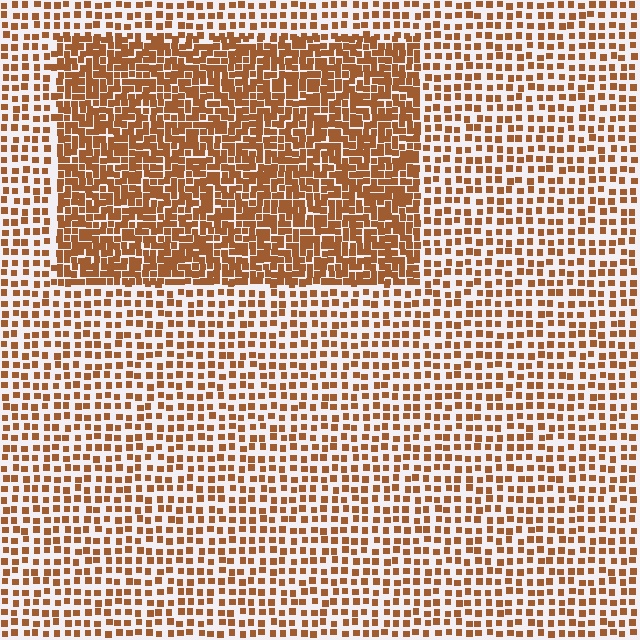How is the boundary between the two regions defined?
The boundary is defined by a change in element density (approximately 2.1x ratio). All elements are the same color, size, and shape.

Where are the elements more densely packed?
The elements are more densely packed inside the rectangle boundary.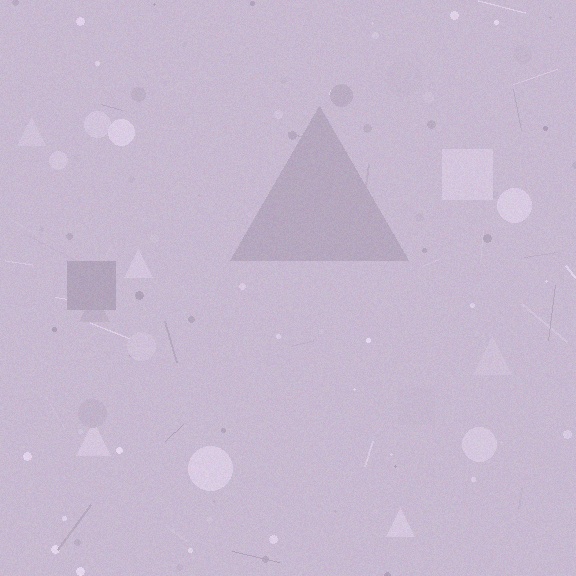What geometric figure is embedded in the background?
A triangle is embedded in the background.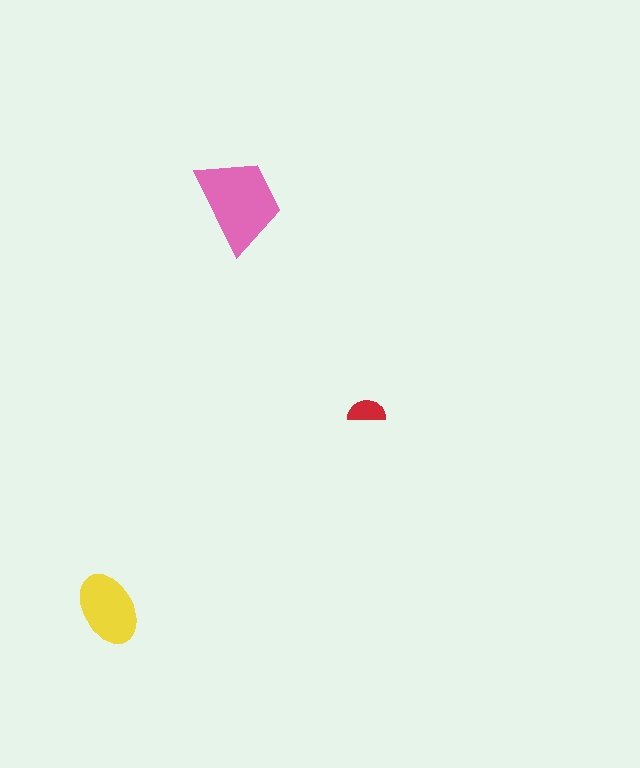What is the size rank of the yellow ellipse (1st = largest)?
2nd.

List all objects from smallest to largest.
The red semicircle, the yellow ellipse, the pink trapezoid.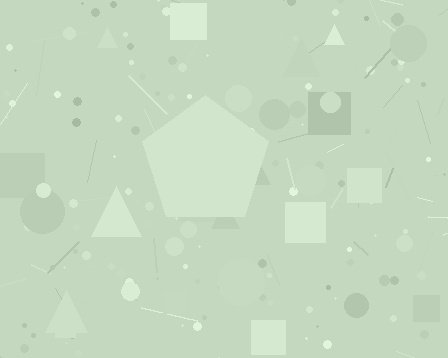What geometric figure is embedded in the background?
A pentagon is embedded in the background.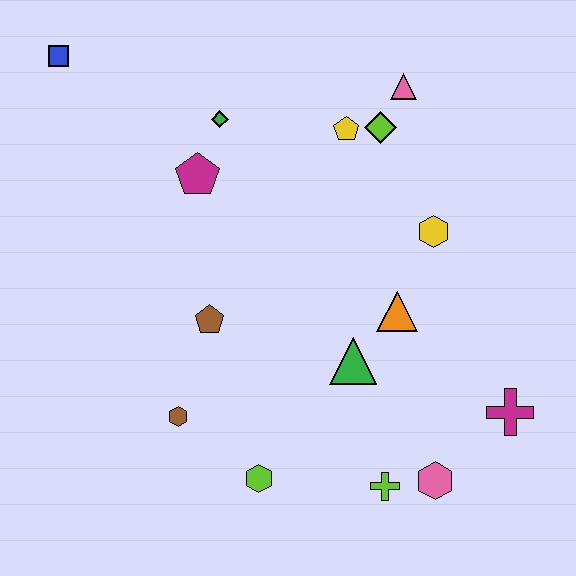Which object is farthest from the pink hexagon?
The blue square is farthest from the pink hexagon.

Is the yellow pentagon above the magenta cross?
Yes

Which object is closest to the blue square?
The green diamond is closest to the blue square.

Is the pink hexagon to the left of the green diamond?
No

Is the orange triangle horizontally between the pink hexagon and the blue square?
Yes